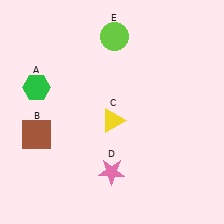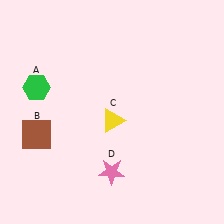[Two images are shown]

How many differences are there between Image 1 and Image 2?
There is 1 difference between the two images.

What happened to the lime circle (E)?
The lime circle (E) was removed in Image 2. It was in the top-right area of Image 1.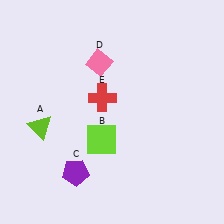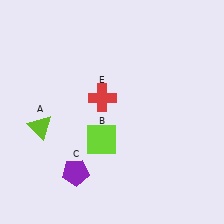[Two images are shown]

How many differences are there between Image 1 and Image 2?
There is 1 difference between the two images.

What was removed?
The pink diamond (D) was removed in Image 2.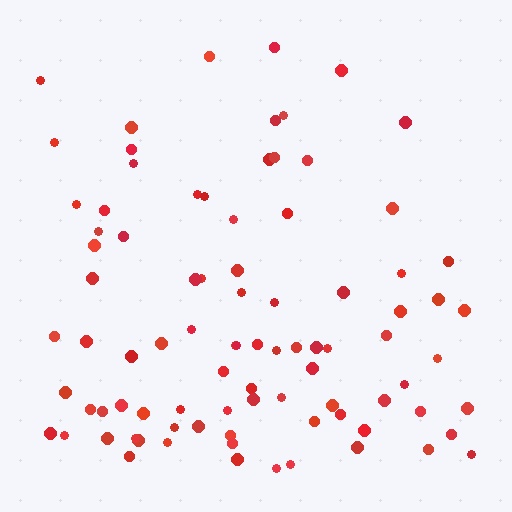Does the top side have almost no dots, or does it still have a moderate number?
Still a moderate number, just noticeably fewer than the bottom.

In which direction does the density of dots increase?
From top to bottom, with the bottom side densest.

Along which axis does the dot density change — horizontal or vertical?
Vertical.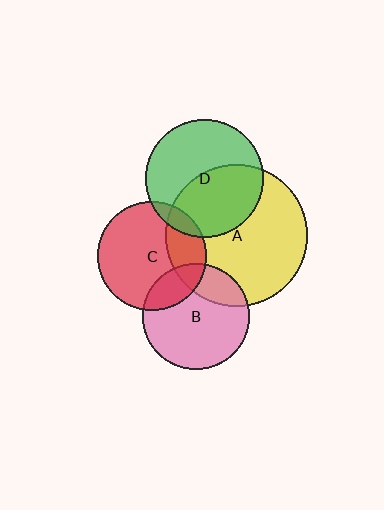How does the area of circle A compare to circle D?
Approximately 1.5 times.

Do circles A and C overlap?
Yes.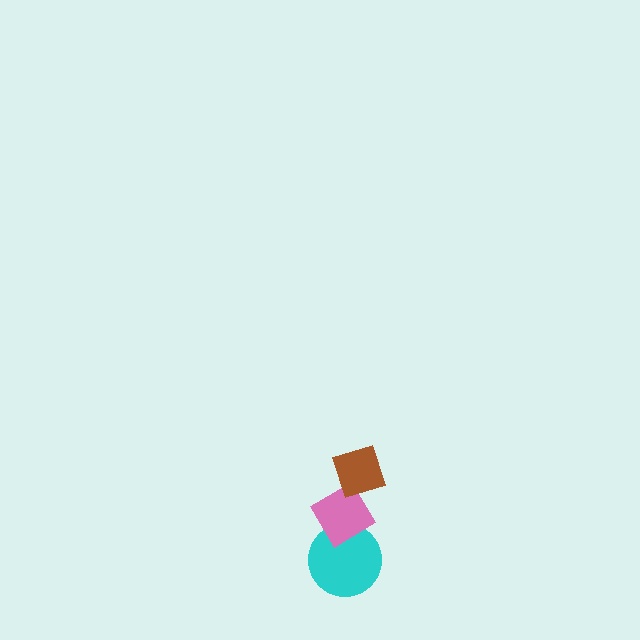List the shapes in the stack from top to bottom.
From top to bottom: the brown diamond, the pink diamond, the cyan circle.